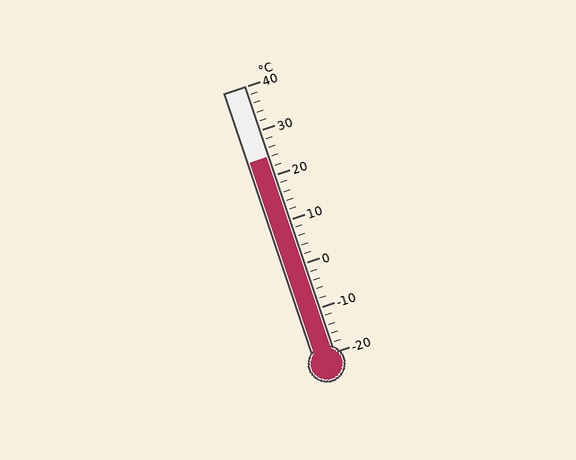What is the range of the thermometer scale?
The thermometer scale ranges from -20°C to 40°C.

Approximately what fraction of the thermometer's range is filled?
The thermometer is filled to approximately 75% of its range.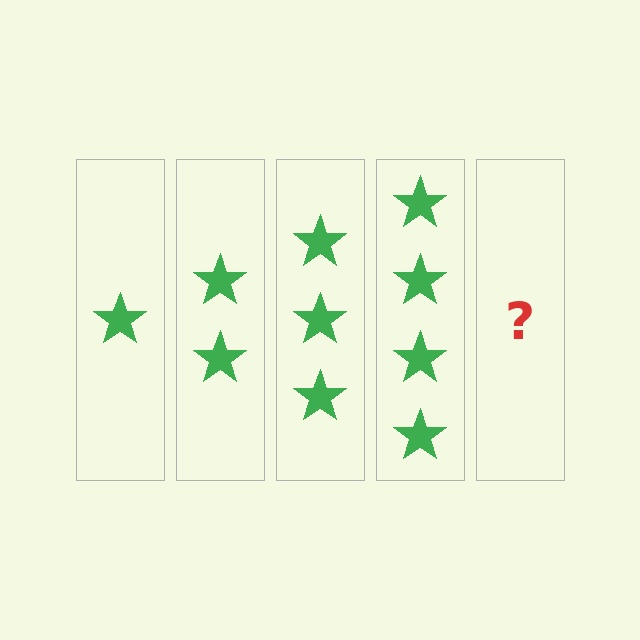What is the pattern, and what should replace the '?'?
The pattern is that each step adds one more star. The '?' should be 5 stars.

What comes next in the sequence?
The next element should be 5 stars.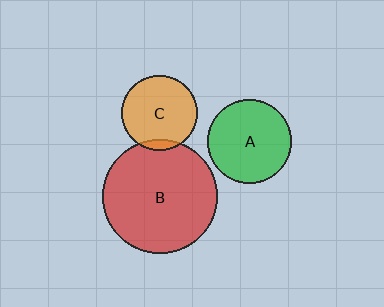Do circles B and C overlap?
Yes.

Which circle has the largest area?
Circle B (red).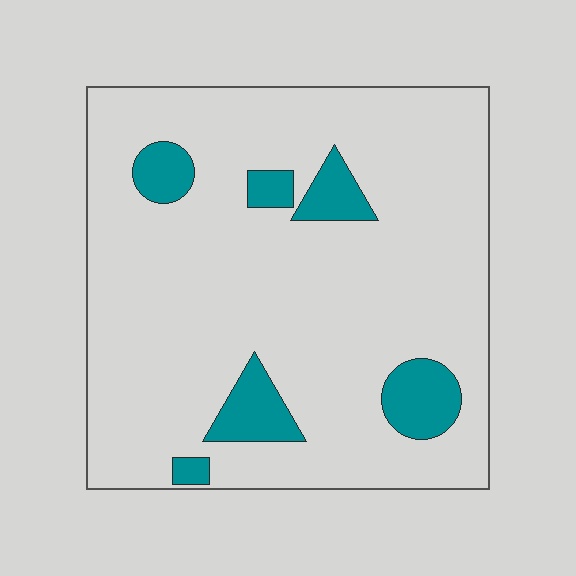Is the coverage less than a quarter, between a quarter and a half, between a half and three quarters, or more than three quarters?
Less than a quarter.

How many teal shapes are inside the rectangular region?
6.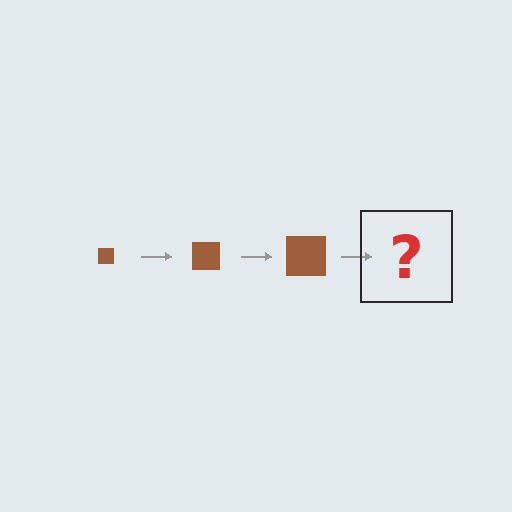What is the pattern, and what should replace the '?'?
The pattern is that the square gets progressively larger each step. The '?' should be a brown square, larger than the previous one.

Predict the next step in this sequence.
The next step is a brown square, larger than the previous one.